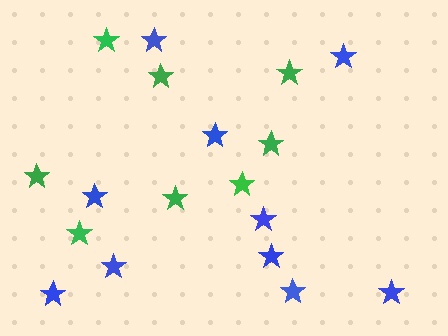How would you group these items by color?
There are 2 groups: one group of blue stars (10) and one group of green stars (8).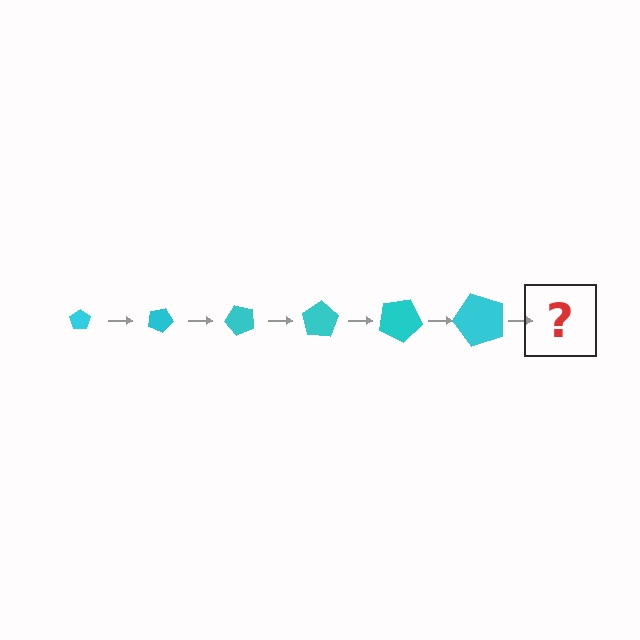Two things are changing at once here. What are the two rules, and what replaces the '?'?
The two rules are that the pentagon grows larger each step and it rotates 25 degrees each step. The '?' should be a pentagon, larger than the previous one and rotated 150 degrees from the start.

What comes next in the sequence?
The next element should be a pentagon, larger than the previous one and rotated 150 degrees from the start.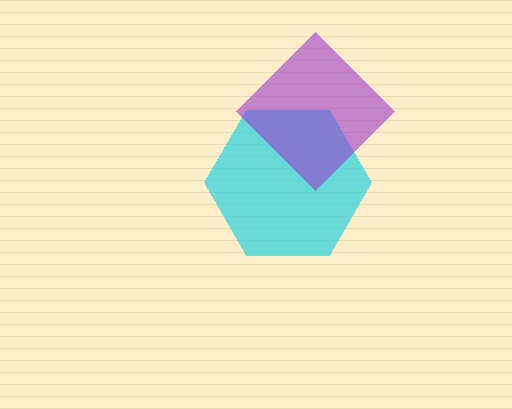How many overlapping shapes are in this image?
There are 2 overlapping shapes in the image.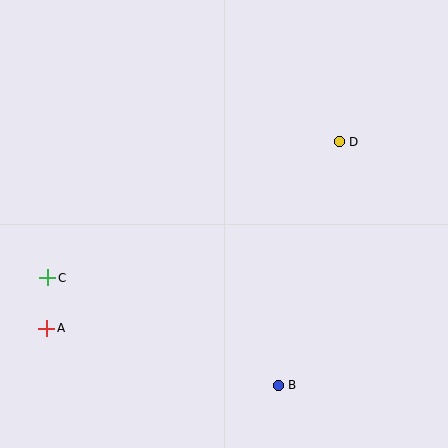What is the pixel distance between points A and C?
The distance between A and C is 50 pixels.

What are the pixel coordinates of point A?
Point A is at (47, 328).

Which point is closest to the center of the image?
Point D at (339, 142) is closest to the center.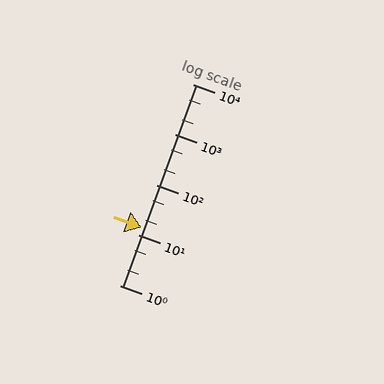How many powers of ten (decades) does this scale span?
The scale spans 4 decades, from 1 to 10000.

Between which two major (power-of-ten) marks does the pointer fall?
The pointer is between 10 and 100.